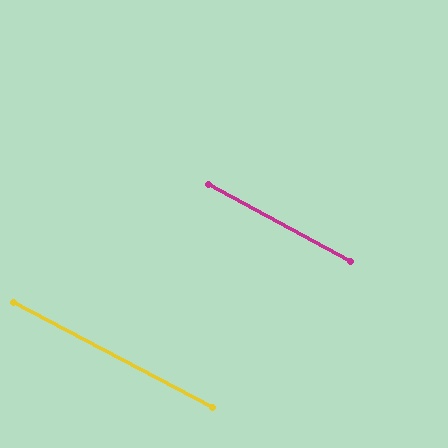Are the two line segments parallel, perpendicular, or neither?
Parallel — their directions differ by only 0.5°.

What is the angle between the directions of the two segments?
Approximately 1 degree.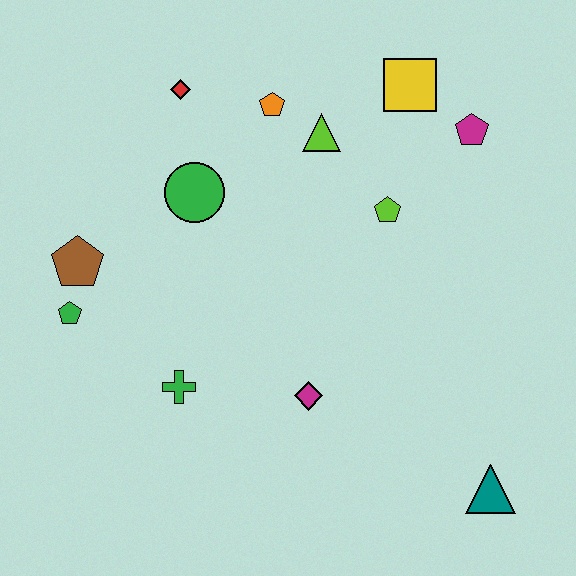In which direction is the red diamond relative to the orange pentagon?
The red diamond is to the left of the orange pentagon.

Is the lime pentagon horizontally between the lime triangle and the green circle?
No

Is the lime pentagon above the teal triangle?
Yes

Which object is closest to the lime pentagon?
The lime triangle is closest to the lime pentagon.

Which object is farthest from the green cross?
The magenta pentagon is farthest from the green cross.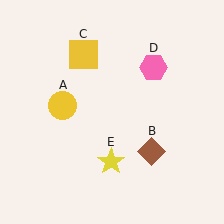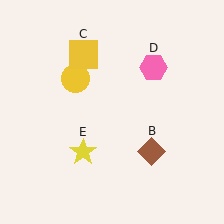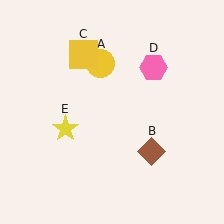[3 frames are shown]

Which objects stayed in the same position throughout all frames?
Brown diamond (object B) and yellow square (object C) and pink hexagon (object D) remained stationary.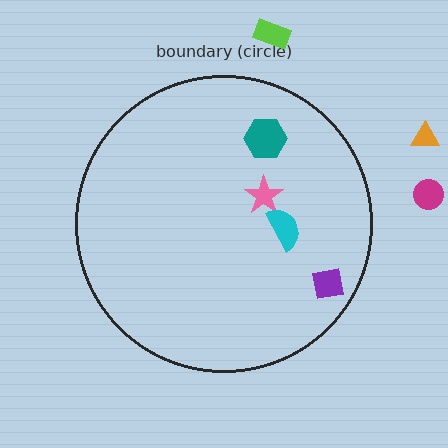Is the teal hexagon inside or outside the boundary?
Inside.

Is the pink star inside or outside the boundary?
Inside.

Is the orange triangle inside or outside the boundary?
Outside.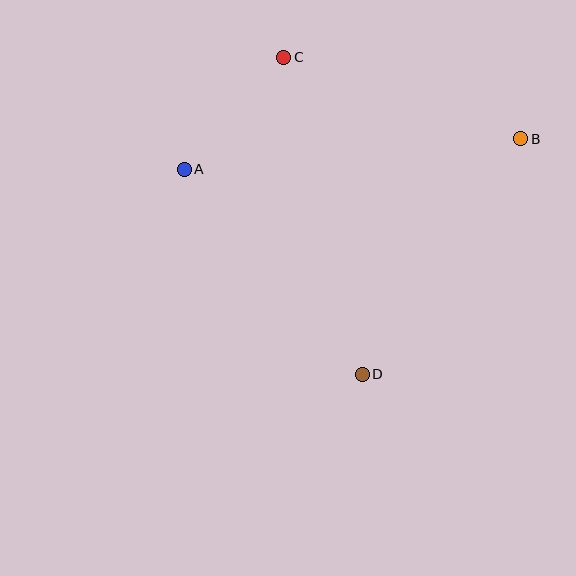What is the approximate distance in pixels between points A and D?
The distance between A and D is approximately 271 pixels.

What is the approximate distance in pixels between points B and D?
The distance between B and D is approximately 284 pixels.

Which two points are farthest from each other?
Points A and B are farthest from each other.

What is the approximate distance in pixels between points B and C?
The distance between B and C is approximately 251 pixels.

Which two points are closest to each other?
Points A and C are closest to each other.